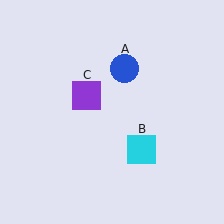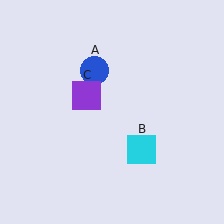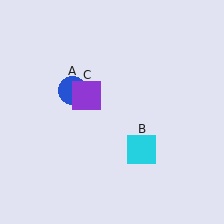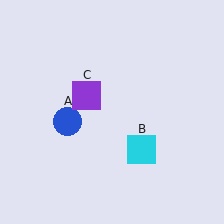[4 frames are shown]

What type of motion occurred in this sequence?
The blue circle (object A) rotated counterclockwise around the center of the scene.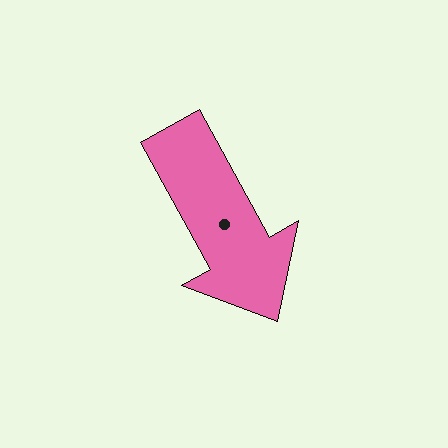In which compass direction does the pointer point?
Southeast.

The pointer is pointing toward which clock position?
Roughly 5 o'clock.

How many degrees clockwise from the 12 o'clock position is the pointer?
Approximately 151 degrees.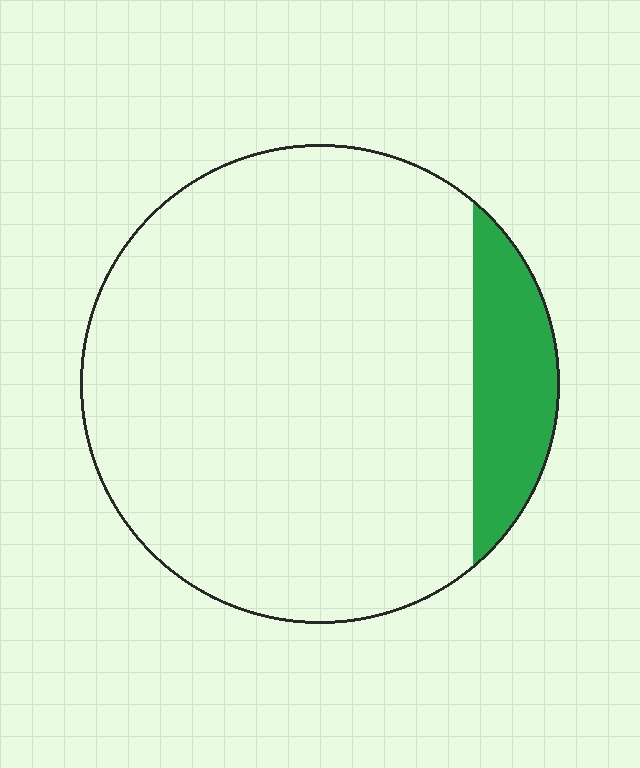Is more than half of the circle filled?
No.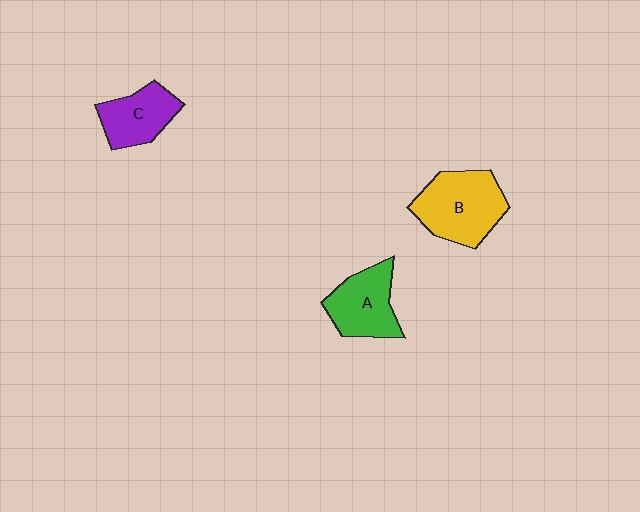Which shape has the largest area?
Shape B (yellow).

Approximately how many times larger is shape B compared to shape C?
Approximately 1.5 times.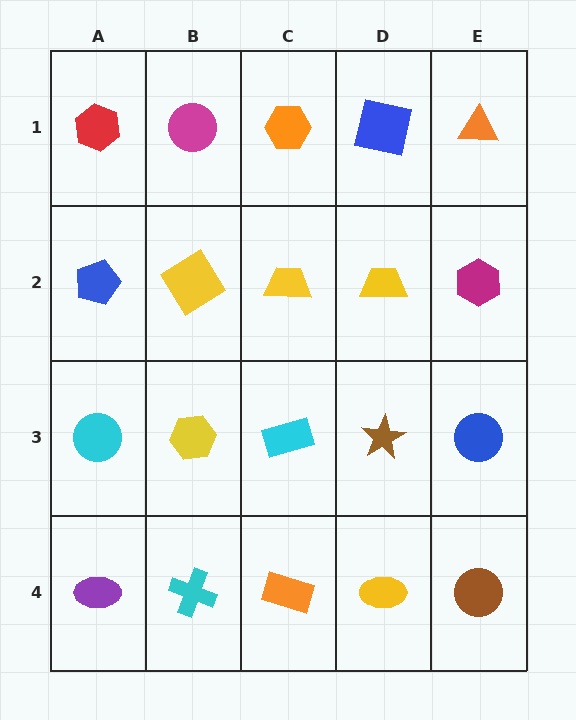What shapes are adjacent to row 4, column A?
A cyan circle (row 3, column A), a cyan cross (row 4, column B).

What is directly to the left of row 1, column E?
A blue square.